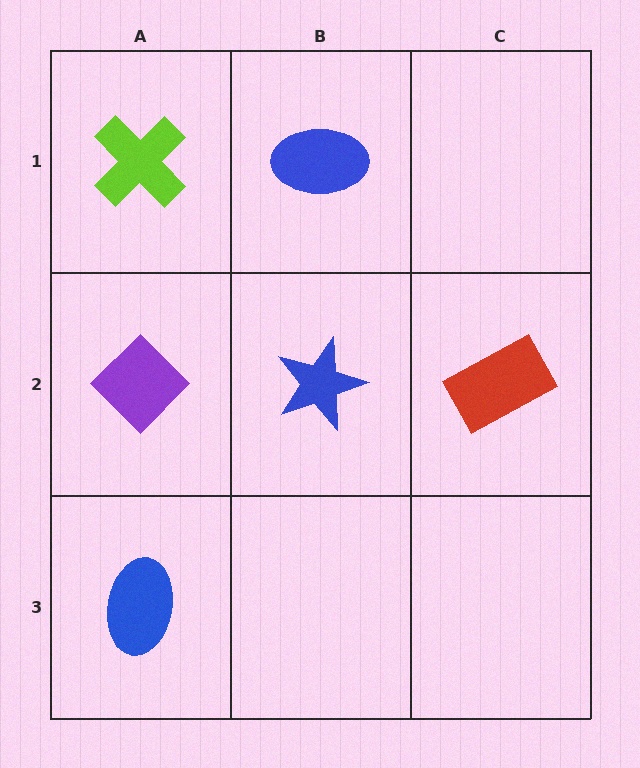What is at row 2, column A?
A purple diamond.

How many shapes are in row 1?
2 shapes.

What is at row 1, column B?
A blue ellipse.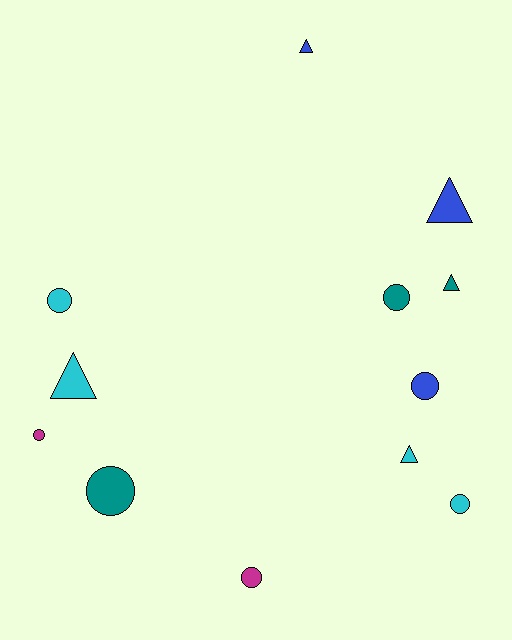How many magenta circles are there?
There are 2 magenta circles.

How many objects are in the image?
There are 12 objects.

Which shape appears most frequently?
Circle, with 7 objects.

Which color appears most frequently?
Cyan, with 4 objects.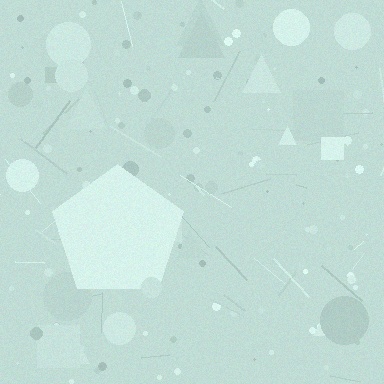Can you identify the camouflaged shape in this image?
The camouflaged shape is a pentagon.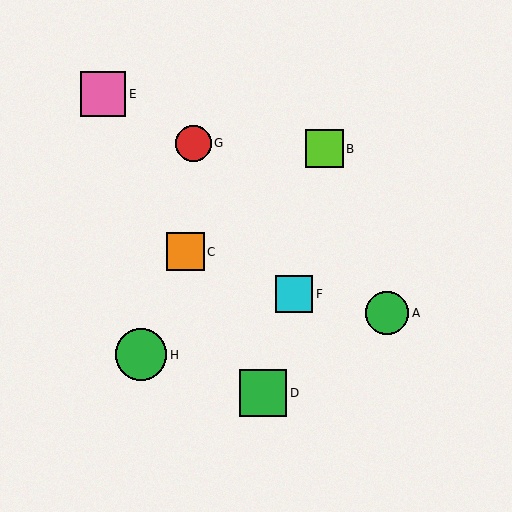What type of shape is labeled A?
Shape A is a green circle.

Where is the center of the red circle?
The center of the red circle is at (193, 143).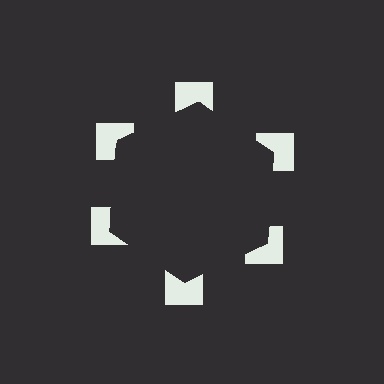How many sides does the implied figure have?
6 sides.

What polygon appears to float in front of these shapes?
An illusory hexagon — its edges are inferred from the aligned wedge cuts in the notched squares, not physically drawn.